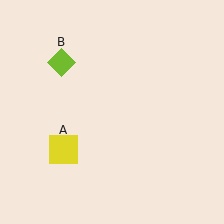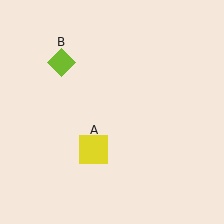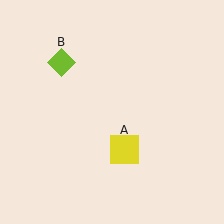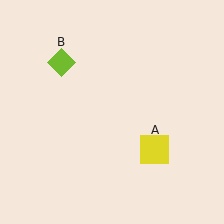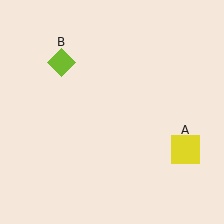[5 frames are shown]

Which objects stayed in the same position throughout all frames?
Lime diamond (object B) remained stationary.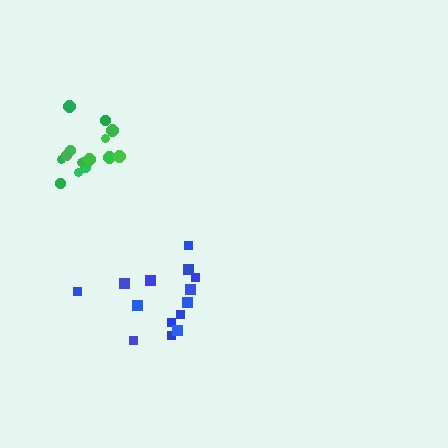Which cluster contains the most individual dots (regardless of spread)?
Blue (15).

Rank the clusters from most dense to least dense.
green, blue.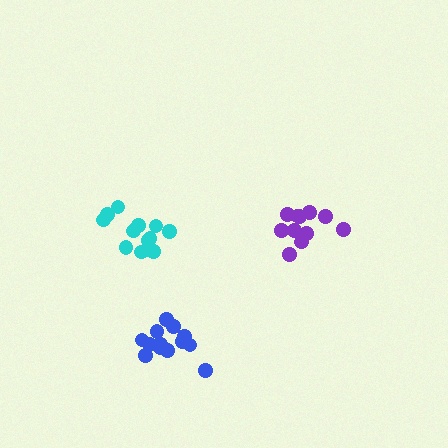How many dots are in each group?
Group 1: 13 dots, Group 2: 11 dots, Group 3: 14 dots (38 total).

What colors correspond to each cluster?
The clusters are colored: blue, purple, cyan.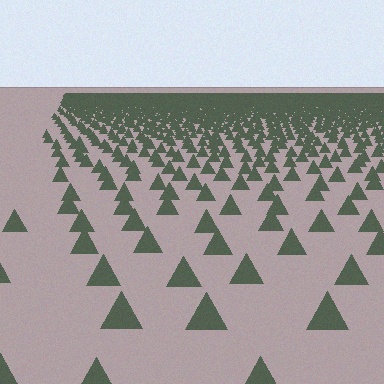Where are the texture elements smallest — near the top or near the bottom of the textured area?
Near the top.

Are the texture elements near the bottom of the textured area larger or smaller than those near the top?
Larger. Near the bottom, elements are closer to the viewer and appear at a bigger on-screen size.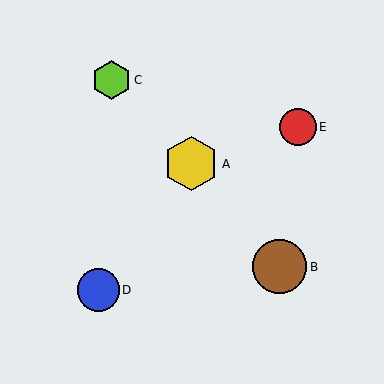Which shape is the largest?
The yellow hexagon (labeled A) is the largest.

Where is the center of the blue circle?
The center of the blue circle is at (98, 290).